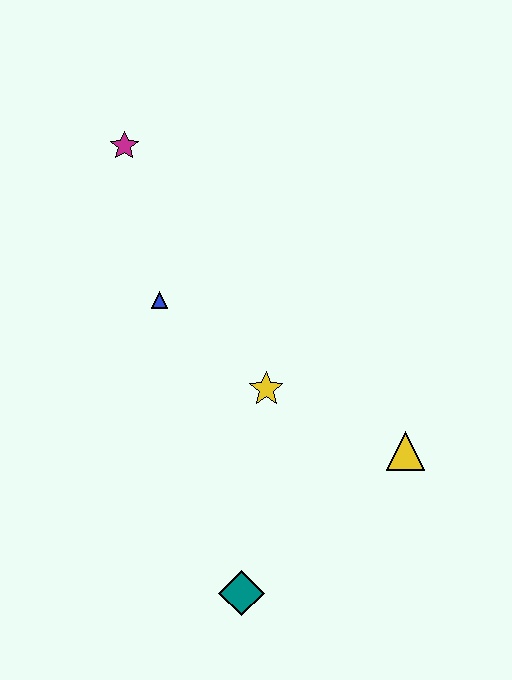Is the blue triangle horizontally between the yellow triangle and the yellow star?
No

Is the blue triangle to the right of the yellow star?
No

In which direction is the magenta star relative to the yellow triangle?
The magenta star is above the yellow triangle.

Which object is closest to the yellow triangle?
The yellow star is closest to the yellow triangle.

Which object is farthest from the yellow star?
The magenta star is farthest from the yellow star.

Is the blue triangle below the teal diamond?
No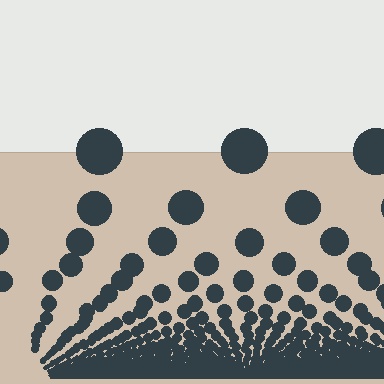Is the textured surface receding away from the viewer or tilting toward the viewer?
The surface appears to tilt toward the viewer. Texture elements get larger and sparser toward the top.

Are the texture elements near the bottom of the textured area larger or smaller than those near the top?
Smaller. The gradient is inverted — elements near the bottom are smaller and denser.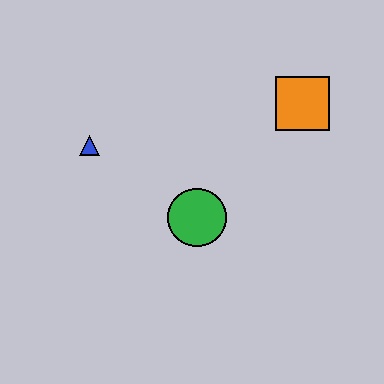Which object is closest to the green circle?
The blue triangle is closest to the green circle.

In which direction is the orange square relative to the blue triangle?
The orange square is to the right of the blue triangle.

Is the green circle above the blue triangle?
No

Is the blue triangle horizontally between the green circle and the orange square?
No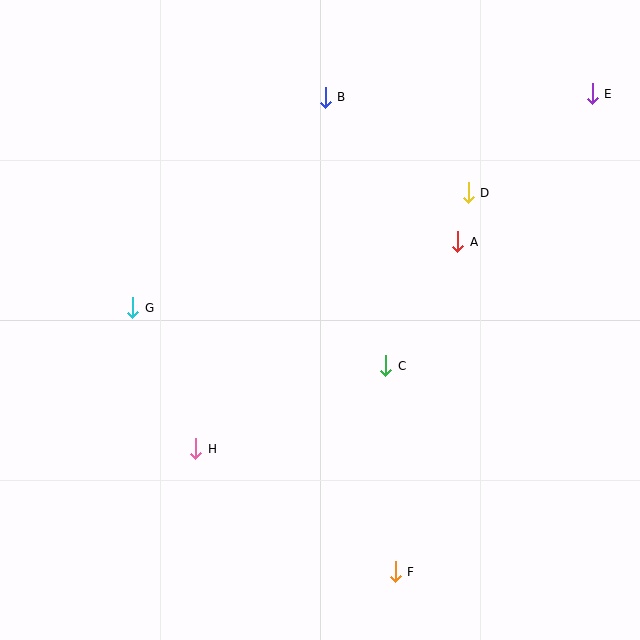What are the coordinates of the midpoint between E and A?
The midpoint between E and A is at (525, 168).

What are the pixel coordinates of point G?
Point G is at (133, 308).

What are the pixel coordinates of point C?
Point C is at (386, 366).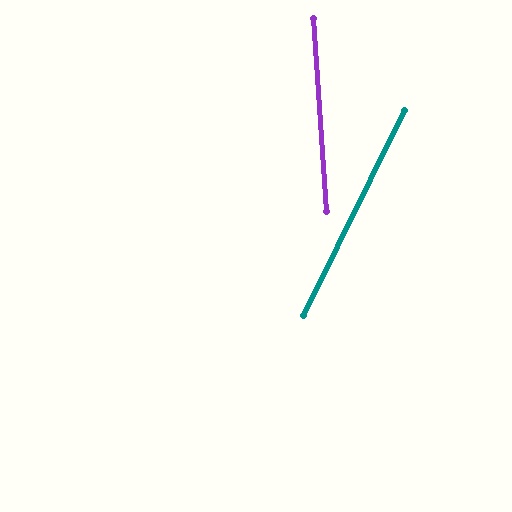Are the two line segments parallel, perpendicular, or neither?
Neither parallel nor perpendicular — they differ by about 30°.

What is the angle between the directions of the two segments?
Approximately 30 degrees.